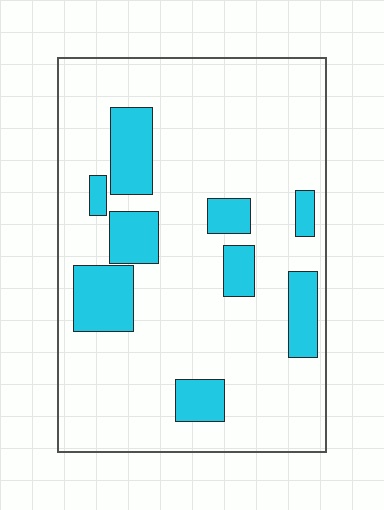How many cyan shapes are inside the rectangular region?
9.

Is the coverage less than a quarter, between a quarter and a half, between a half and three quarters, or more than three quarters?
Less than a quarter.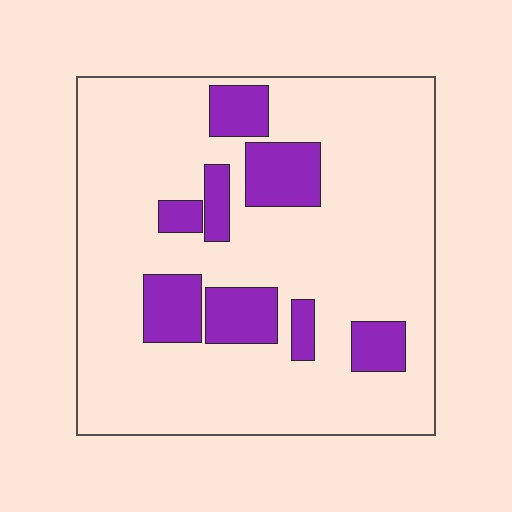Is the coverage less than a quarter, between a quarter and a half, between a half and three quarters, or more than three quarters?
Less than a quarter.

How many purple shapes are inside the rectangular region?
8.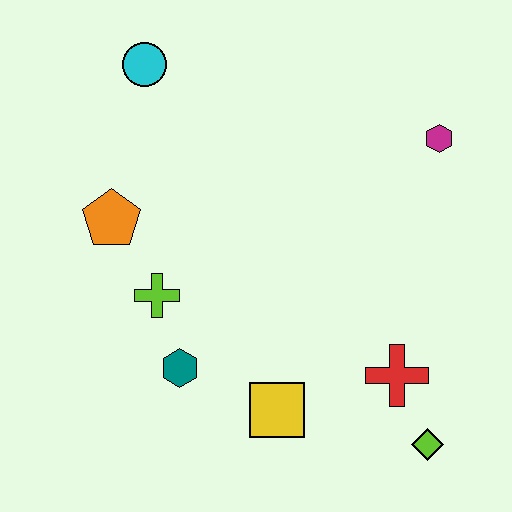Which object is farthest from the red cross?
The cyan circle is farthest from the red cross.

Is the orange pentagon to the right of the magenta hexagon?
No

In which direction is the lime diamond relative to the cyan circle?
The lime diamond is below the cyan circle.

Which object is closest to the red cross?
The lime diamond is closest to the red cross.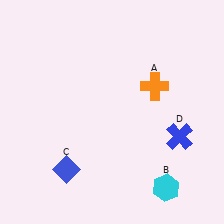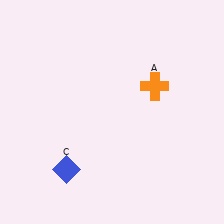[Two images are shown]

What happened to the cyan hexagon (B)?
The cyan hexagon (B) was removed in Image 2. It was in the bottom-right area of Image 1.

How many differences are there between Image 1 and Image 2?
There are 2 differences between the two images.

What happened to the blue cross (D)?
The blue cross (D) was removed in Image 2. It was in the bottom-right area of Image 1.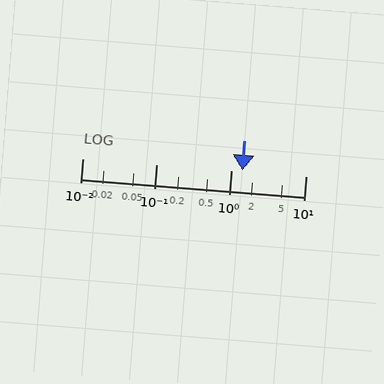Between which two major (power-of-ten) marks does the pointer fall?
The pointer is between 1 and 10.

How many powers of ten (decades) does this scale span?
The scale spans 3 decades, from 0.01 to 10.